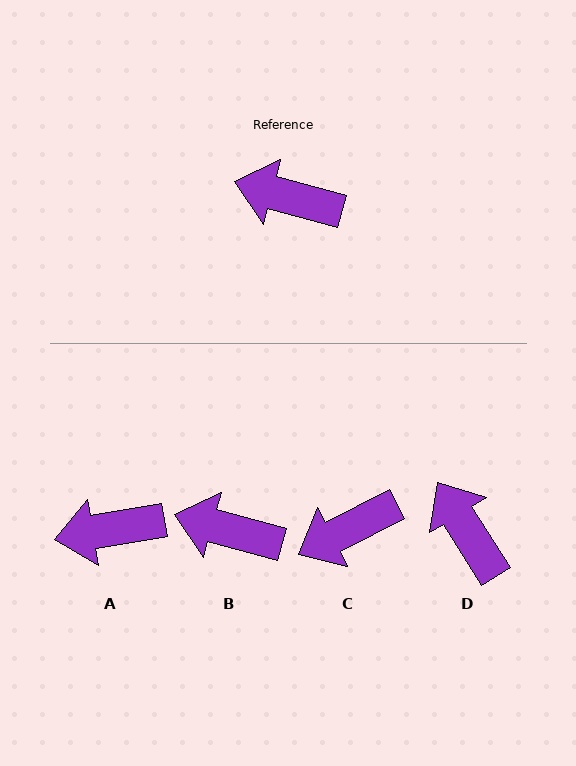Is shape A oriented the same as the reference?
No, it is off by about 25 degrees.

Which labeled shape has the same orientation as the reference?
B.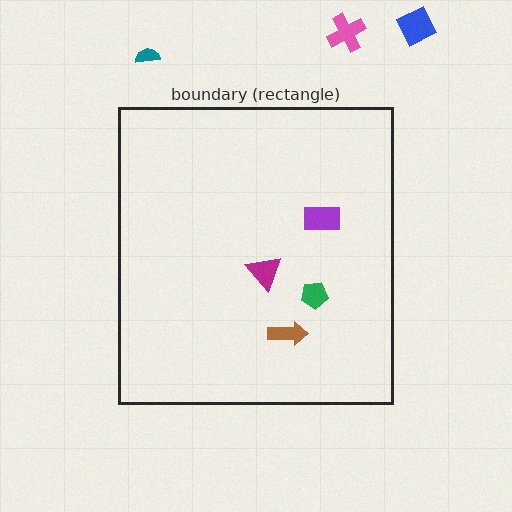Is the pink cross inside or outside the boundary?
Outside.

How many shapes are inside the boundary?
4 inside, 3 outside.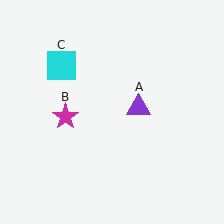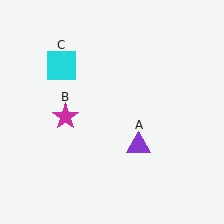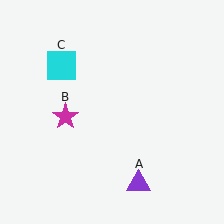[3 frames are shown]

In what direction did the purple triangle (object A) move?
The purple triangle (object A) moved down.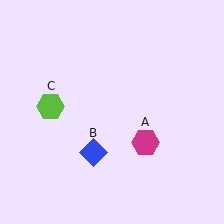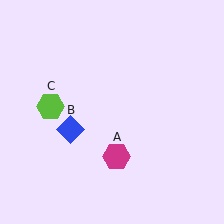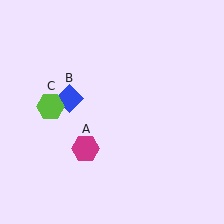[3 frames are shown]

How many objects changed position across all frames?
2 objects changed position: magenta hexagon (object A), blue diamond (object B).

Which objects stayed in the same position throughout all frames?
Lime hexagon (object C) remained stationary.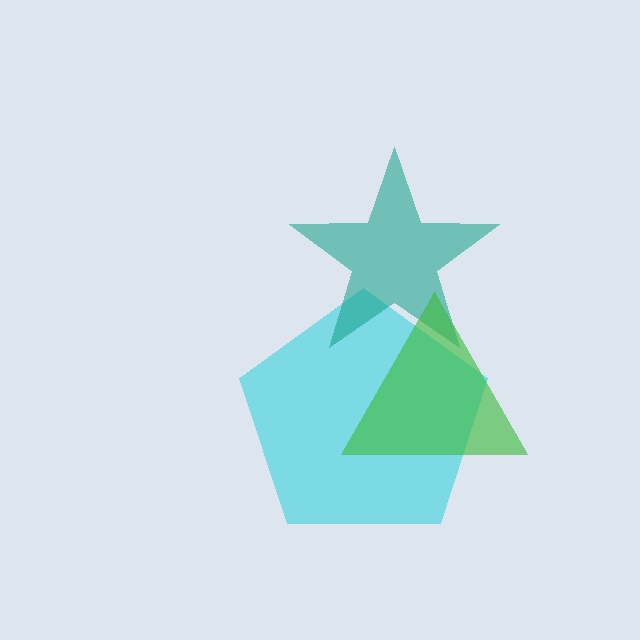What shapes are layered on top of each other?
The layered shapes are: a cyan pentagon, a teal star, a green triangle.